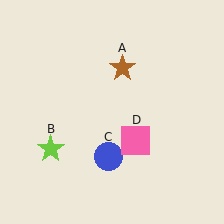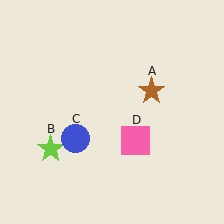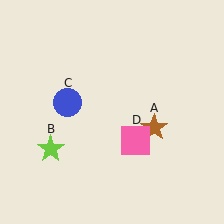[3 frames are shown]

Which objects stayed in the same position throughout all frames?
Lime star (object B) and pink square (object D) remained stationary.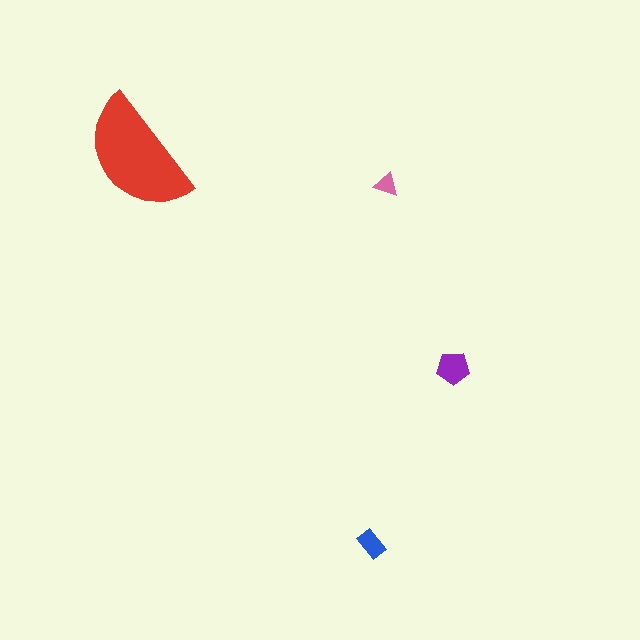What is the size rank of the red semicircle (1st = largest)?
1st.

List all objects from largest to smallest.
The red semicircle, the purple pentagon, the blue rectangle, the pink triangle.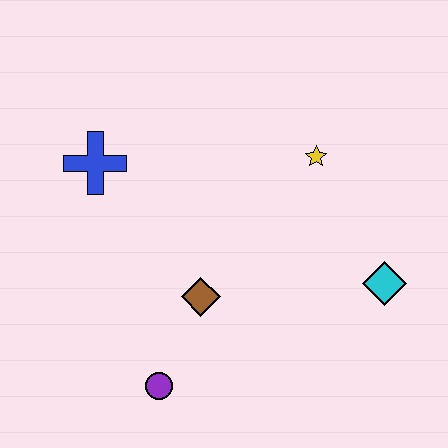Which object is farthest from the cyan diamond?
The blue cross is farthest from the cyan diamond.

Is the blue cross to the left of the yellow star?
Yes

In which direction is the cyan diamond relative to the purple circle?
The cyan diamond is to the right of the purple circle.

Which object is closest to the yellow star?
The cyan diamond is closest to the yellow star.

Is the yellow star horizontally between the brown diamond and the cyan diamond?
Yes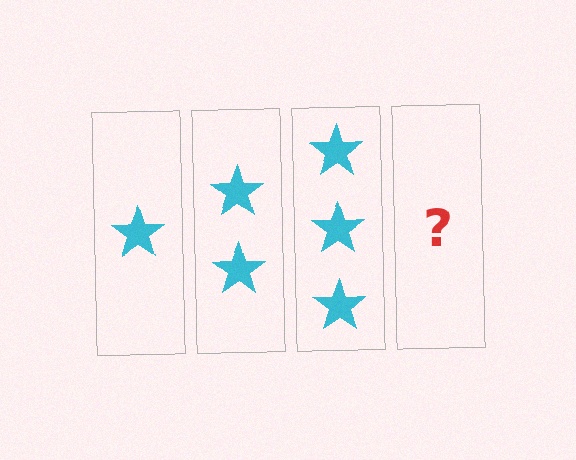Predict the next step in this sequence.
The next step is 4 stars.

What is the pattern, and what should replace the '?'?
The pattern is that each step adds one more star. The '?' should be 4 stars.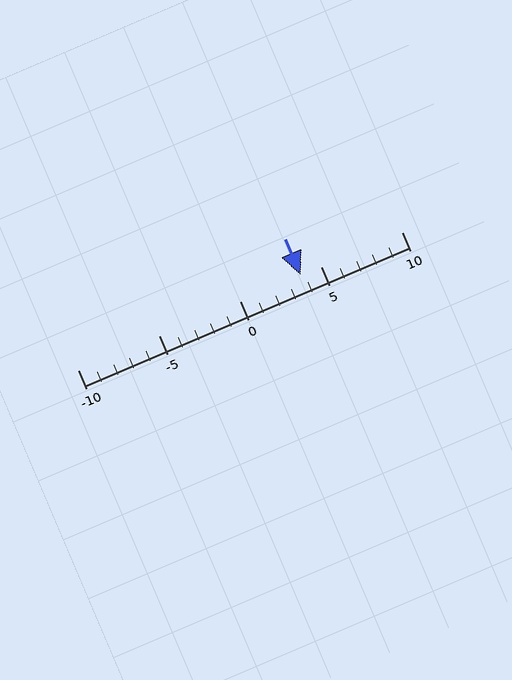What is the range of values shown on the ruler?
The ruler shows values from -10 to 10.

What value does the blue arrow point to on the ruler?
The blue arrow points to approximately 4.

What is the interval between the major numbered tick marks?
The major tick marks are spaced 5 units apart.